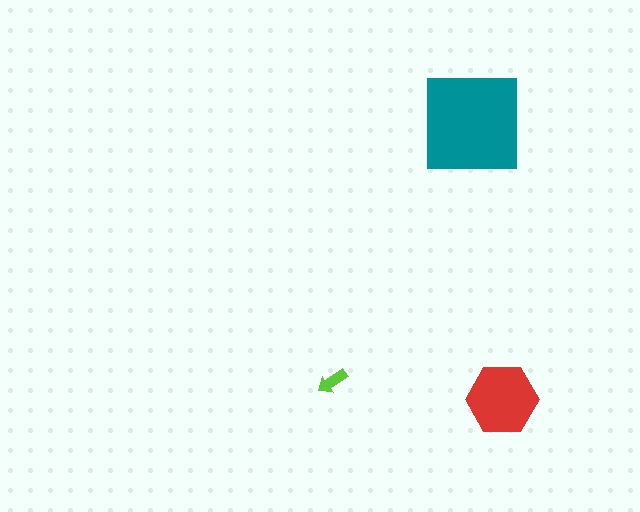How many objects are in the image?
There are 3 objects in the image.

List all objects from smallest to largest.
The lime arrow, the red hexagon, the teal square.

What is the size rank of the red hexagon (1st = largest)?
2nd.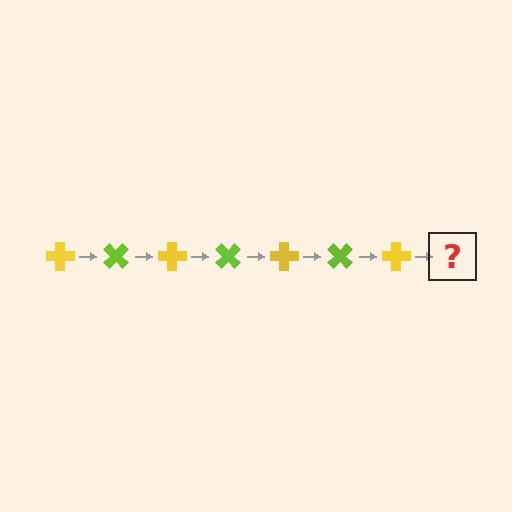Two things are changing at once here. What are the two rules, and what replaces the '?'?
The two rules are that it rotates 45 degrees each step and the color cycles through yellow and lime. The '?' should be a lime cross, rotated 315 degrees from the start.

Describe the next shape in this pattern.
It should be a lime cross, rotated 315 degrees from the start.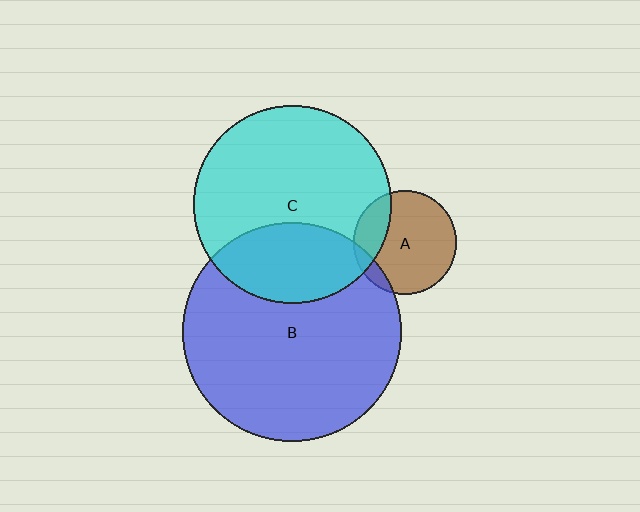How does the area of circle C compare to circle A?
Approximately 3.7 times.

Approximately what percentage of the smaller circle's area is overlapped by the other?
Approximately 20%.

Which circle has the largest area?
Circle B (blue).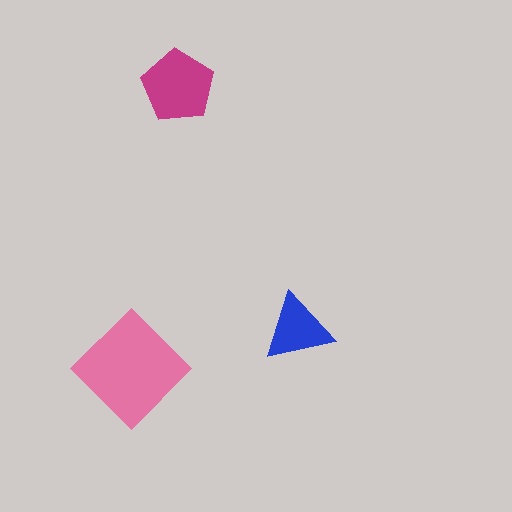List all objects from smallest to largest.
The blue triangle, the magenta pentagon, the pink diamond.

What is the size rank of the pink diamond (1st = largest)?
1st.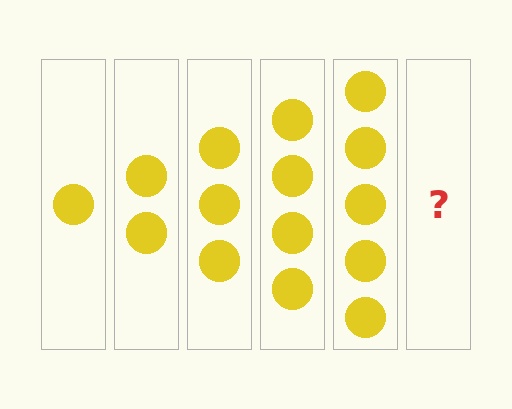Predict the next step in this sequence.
The next step is 6 circles.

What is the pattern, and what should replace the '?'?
The pattern is that each step adds one more circle. The '?' should be 6 circles.